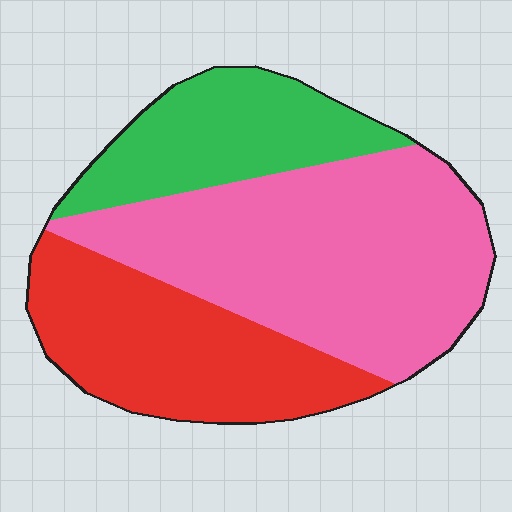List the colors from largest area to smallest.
From largest to smallest: pink, red, green.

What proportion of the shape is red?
Red takes up about one third (1/3) of the shape.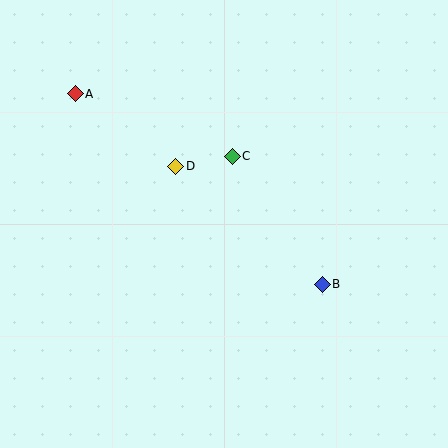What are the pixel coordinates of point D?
Point D is at (176, 166).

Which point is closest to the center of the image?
Point C at (232, 156) is closest to the center.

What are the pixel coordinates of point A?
Point A is at (75, 94).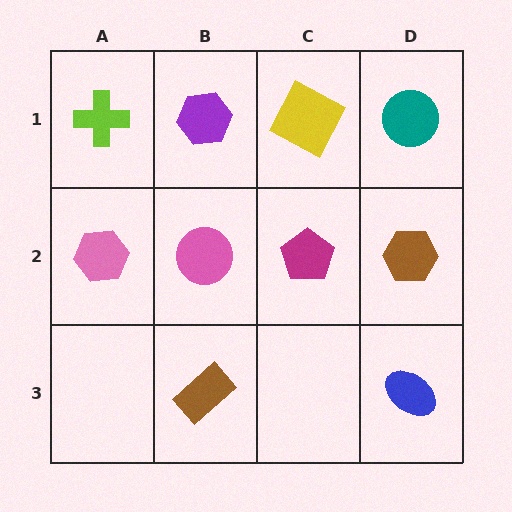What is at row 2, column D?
A brown hexagon.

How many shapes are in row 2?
4 shapes.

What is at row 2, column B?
A pink circle.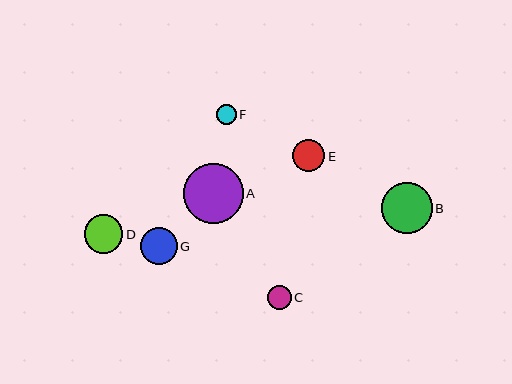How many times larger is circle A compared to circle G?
Circle A is approximately 1.6 times the size of circle G.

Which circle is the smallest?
Circle F is the smallest with a size of approximately 19 pixels.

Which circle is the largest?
Circle A is the largest with a size of approximately 60 pixels.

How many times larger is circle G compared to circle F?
Circle G is approximately 1.9 times the size of circle F.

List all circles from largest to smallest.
From largest to smallest: A, B, D, G, E, C, F.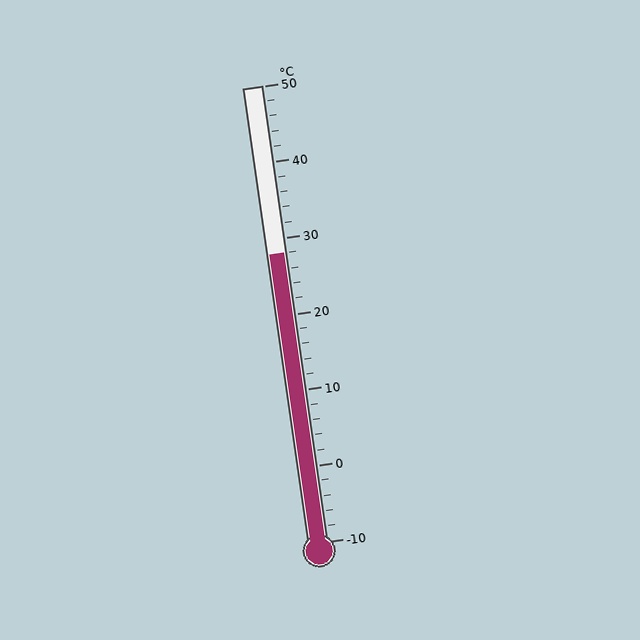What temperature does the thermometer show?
The thermometer shows approximately 28°C.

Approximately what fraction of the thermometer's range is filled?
The thermometer is filled to approximately 65% of its range.